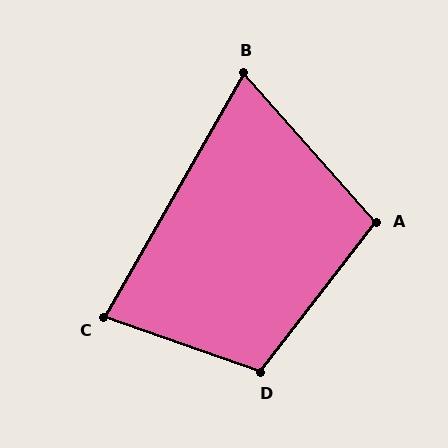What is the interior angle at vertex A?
Approximately 101 degrees (obtuse).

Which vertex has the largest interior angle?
D, at approximately 109 degrees.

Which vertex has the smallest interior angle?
B, at approximately 71 degrees.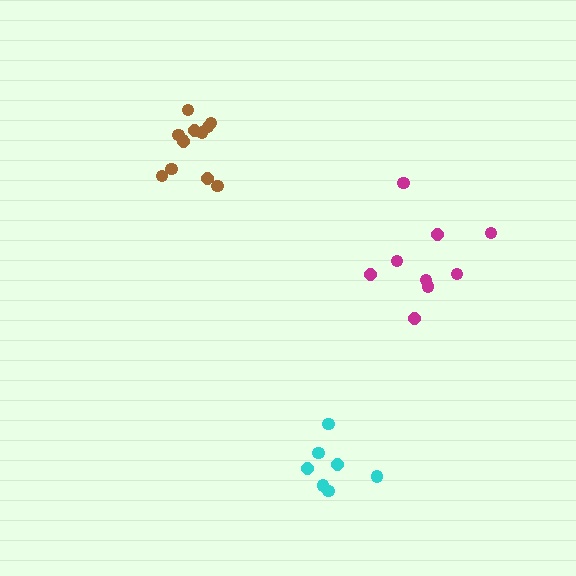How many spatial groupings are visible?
There are 3 spatial groupings.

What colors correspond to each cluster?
The clusters are colored: brown, cyan, magenta.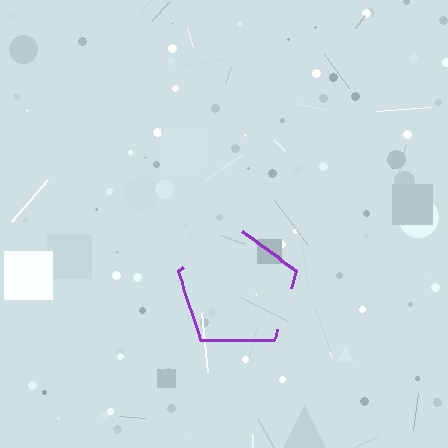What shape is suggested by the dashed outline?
The dashed outline suggests a pentagon.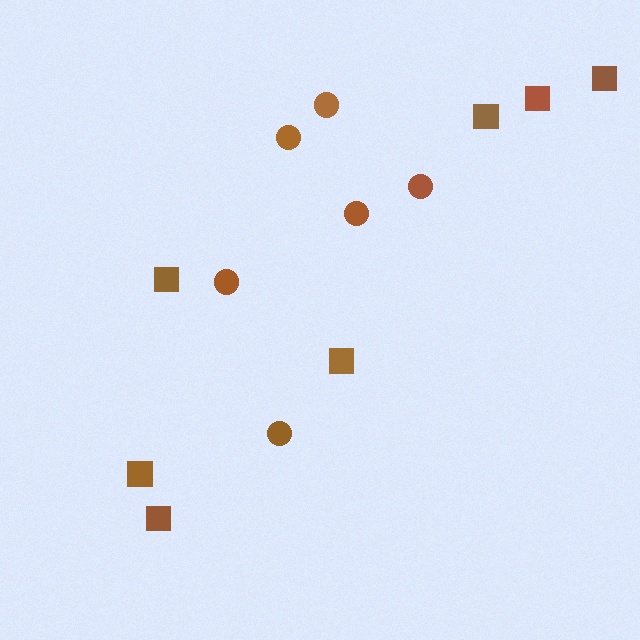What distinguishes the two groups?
There are 2 groups: one group of circles (6) and one group of squares (7).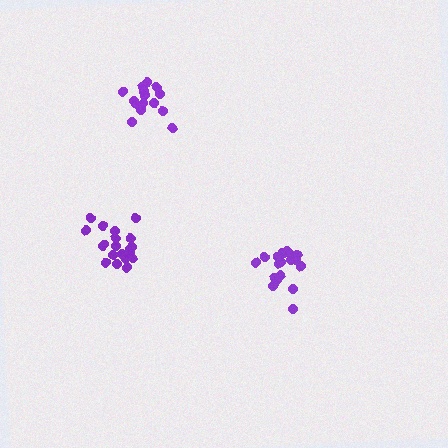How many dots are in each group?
Group 1: 20 dots, Group 2: 15 dots, Group 3: 18 dots (53 total).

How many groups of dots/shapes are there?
There are 3 groups.